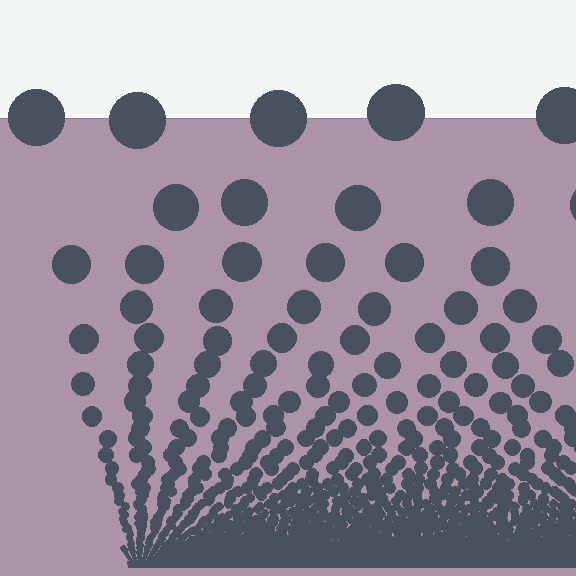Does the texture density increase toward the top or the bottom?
Density increases toward the bottom.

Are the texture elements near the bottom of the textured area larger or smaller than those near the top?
Smaller. The gradient is inverted — elements near the bottom are smaller and denser.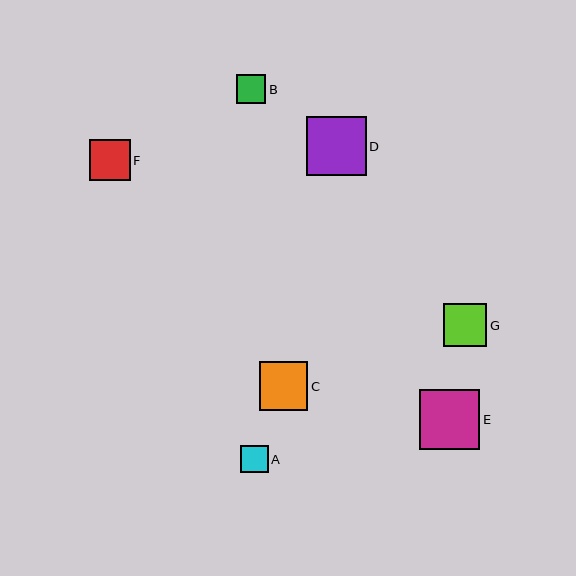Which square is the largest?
Square E is the largest with a size of approximately 60 pixels.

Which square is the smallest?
Square A is the smallest with a size of approximately 27 pixels.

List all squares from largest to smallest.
From largest to smallest: E, D, C, G, F, B, A.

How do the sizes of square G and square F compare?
Square G and square F are approximately the same size.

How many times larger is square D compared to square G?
Square D is approximately 1.4 times the size of square G.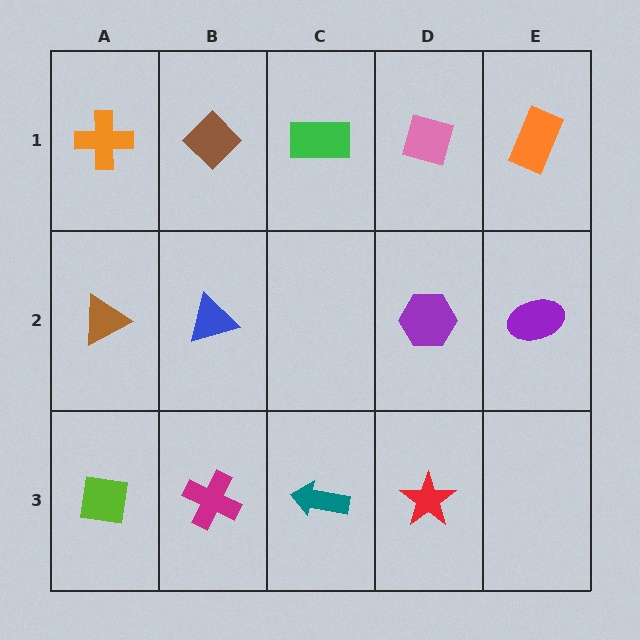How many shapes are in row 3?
4 shapes.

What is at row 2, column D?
A purple hexagon.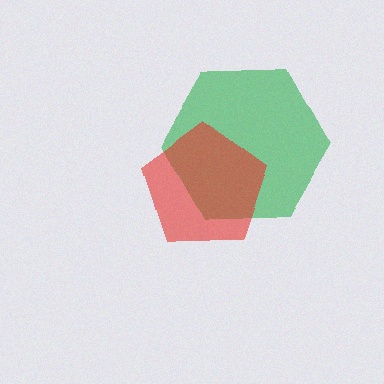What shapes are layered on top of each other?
The layered shapes are: a green hexagon, a red pentagon.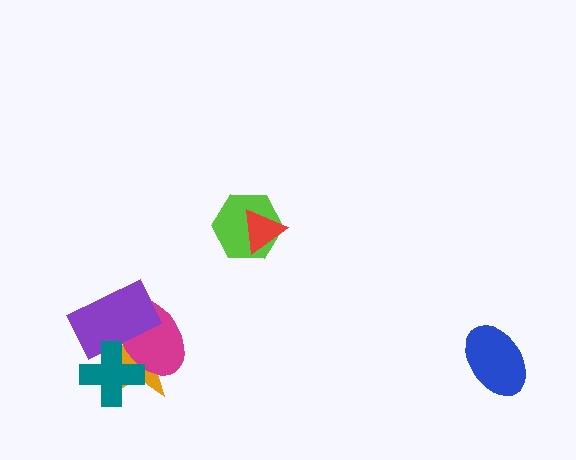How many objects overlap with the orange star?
3 objects overlap with the orange star.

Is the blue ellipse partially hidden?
No, no other shape covers it.